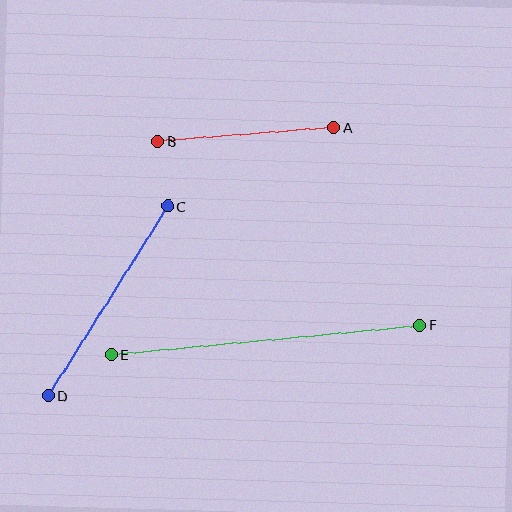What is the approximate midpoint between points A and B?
The midpoint is at approximately (246, 135) pixels.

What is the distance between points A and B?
The distance is approximately 176 pixels.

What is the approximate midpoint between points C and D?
The midpoint is at approximately (108, 301) pixels.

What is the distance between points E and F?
The distance is approximately 310 pixels.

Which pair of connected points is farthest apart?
Points E and F are farthest apart.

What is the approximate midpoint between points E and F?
The midpoint is at approximately (266, 340) pixels.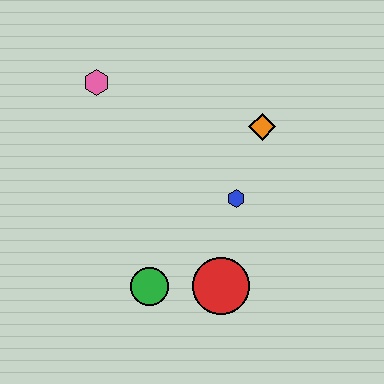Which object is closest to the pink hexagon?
The orange diamond is closest to the pink hexagon.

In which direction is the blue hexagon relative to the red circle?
The blue hexagon is above the red circle.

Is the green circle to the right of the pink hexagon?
Yes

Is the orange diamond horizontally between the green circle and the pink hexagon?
No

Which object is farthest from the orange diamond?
The green circle is farthest from the orange diamond.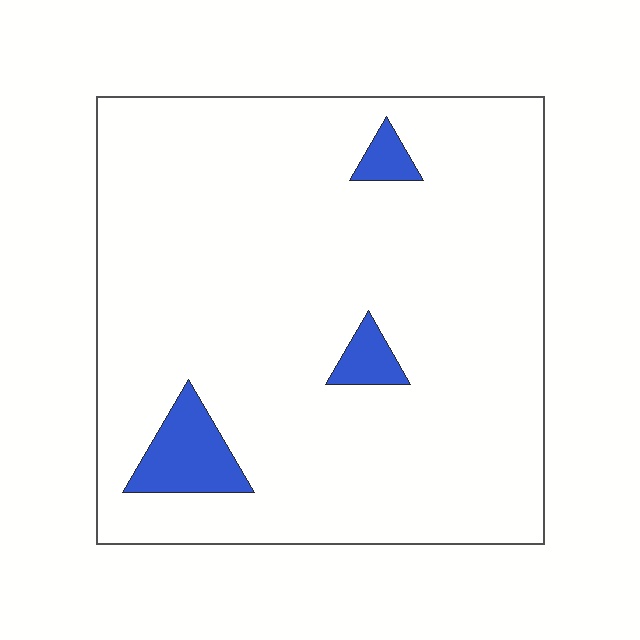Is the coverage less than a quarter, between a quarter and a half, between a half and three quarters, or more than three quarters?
Less than a quarter.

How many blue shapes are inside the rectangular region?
3.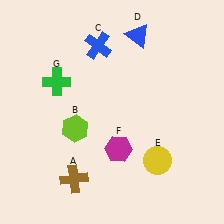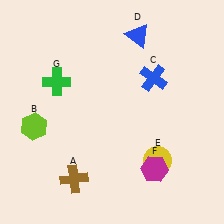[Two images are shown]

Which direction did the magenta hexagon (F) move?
The magenta hexagon (F) moved right.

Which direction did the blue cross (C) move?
The blue cross (C) moved right.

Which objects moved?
The objects that moved are: the lime hexagon (B), the blue cross (C), the magenta hexagon (F).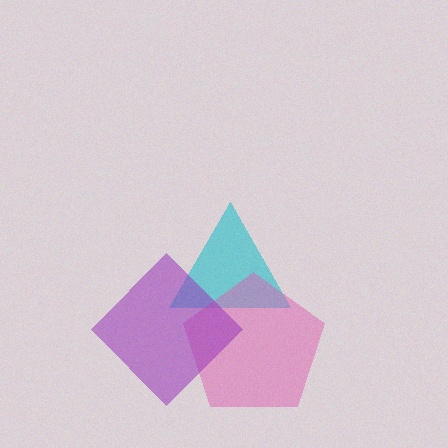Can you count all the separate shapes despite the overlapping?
Yes, there are 3 separate shapes.